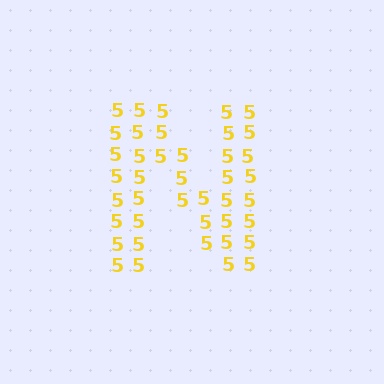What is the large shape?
The large shape is the letter N.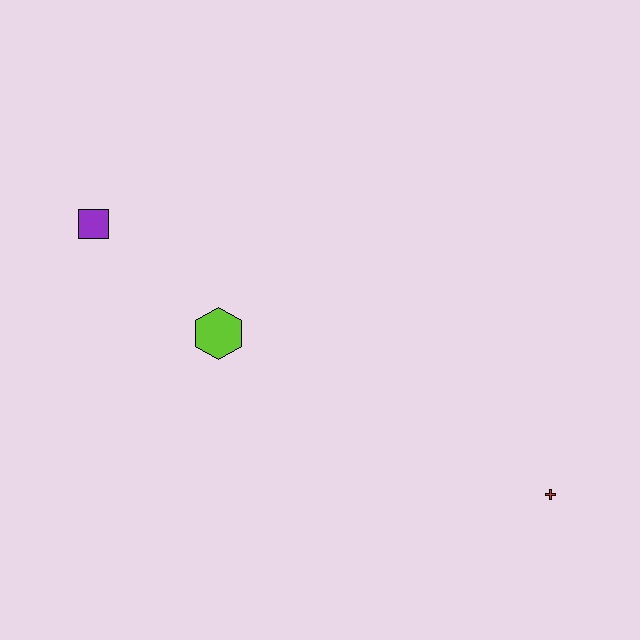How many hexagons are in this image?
There is 1 hexagon.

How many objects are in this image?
There are 3 objects.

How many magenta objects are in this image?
There are no magenta objects.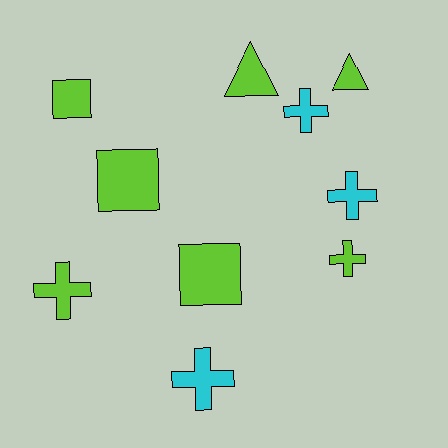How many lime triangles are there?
There are 2 lime triangles.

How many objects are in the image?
There are 10 objects.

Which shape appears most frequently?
Cross, with 5 objects.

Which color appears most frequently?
Lime, with 7 objects.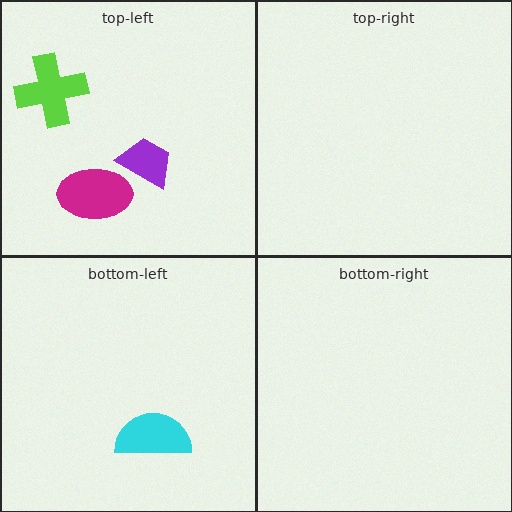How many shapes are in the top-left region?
3.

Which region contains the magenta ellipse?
The top-left region.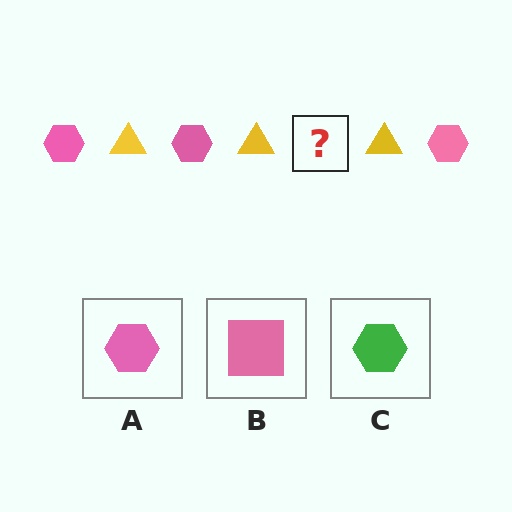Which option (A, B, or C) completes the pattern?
A.